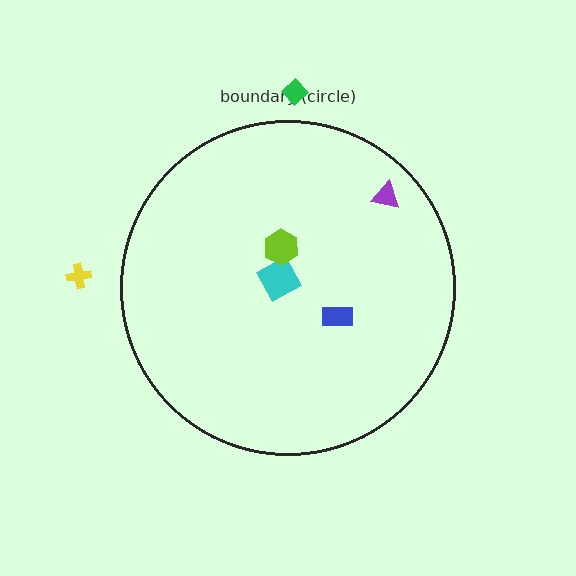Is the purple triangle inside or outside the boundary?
Inside.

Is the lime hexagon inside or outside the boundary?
Inside.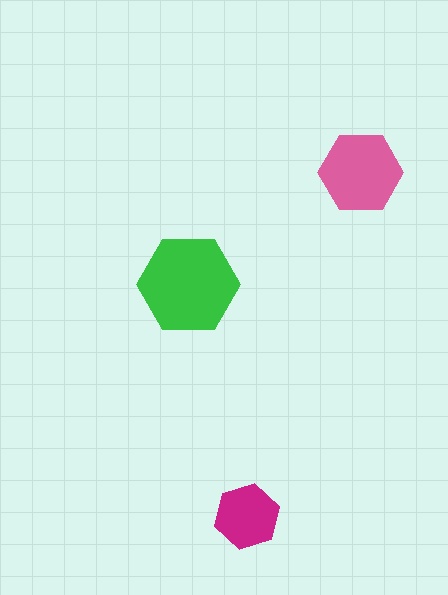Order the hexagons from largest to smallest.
the green one, the pink one, the magenta one.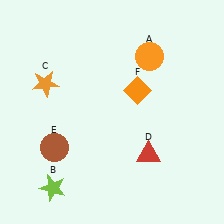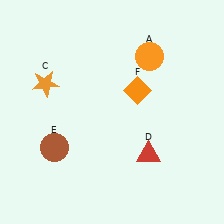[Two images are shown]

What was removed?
The lime star (B) was removed in Image 2.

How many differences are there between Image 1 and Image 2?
There is 1 difference between the two images.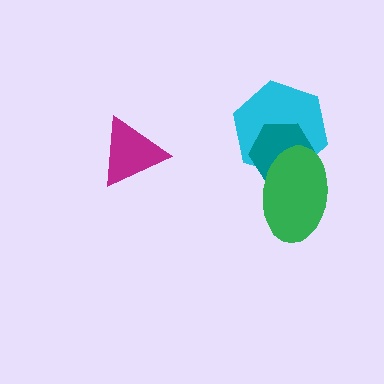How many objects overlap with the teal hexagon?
2 objects overlap with the teal hexagon.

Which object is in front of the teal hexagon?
The green ellipse is in front of the teal hexagon.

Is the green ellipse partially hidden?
No, no other shape covers it.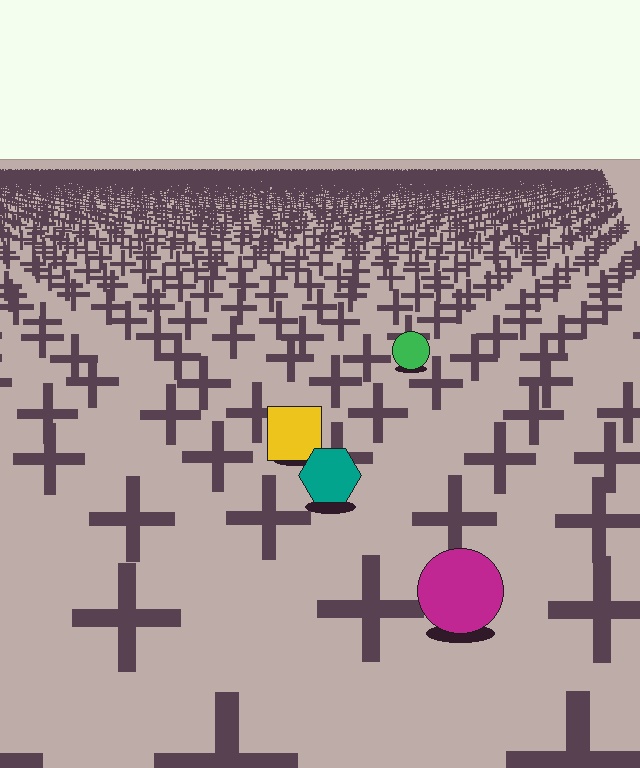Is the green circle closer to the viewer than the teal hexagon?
No. The teal hexagon is closer — you can tell from the texture gradient: the ground texture is coarser near it.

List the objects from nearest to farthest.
From nearest to farthest: the magenta circle, the teal hexagon, the yellow square, the green circle.